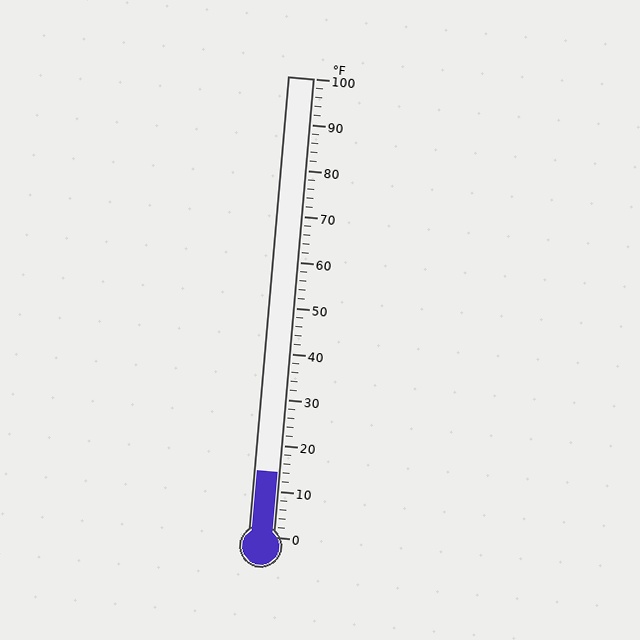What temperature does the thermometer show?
The thermometer shows approximately 14°F.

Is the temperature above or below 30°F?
The temperature is below 30°F.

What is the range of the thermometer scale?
The thermometer scale ranges from 0°F to 100°F.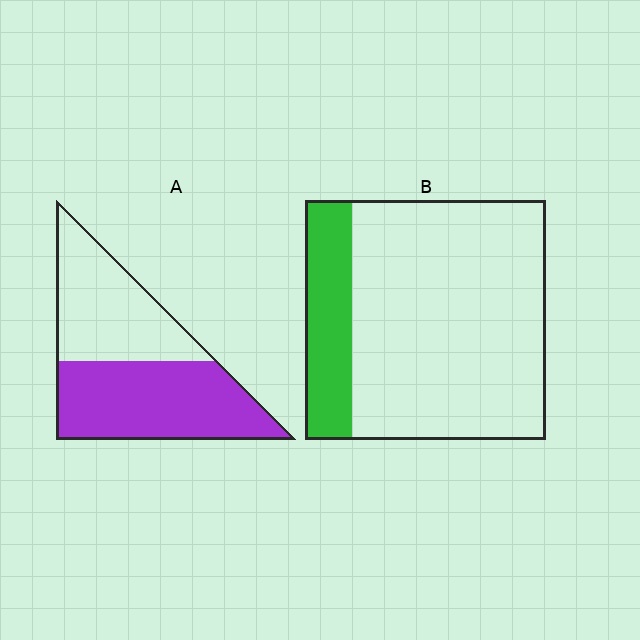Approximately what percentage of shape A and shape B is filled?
A is approximately 55% and B is approximately 20%.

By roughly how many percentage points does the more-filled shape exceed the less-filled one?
By roughly 35 percentage points (A over B).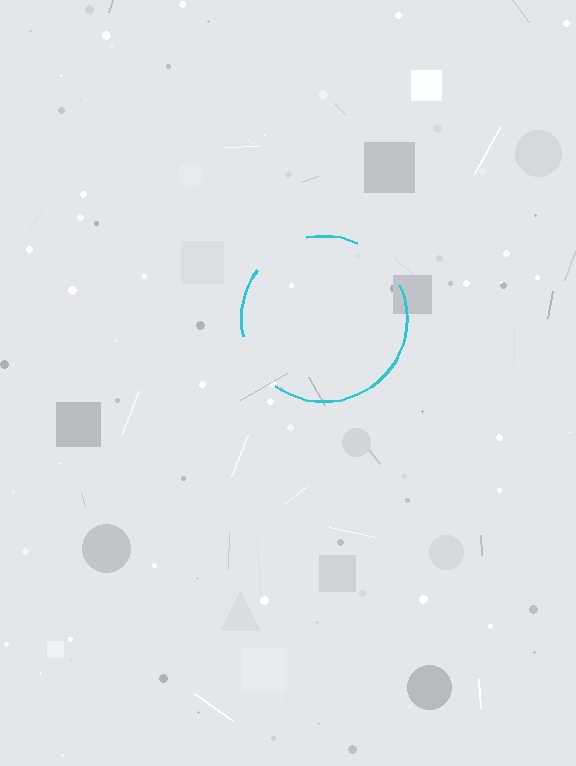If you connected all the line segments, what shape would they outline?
They would outline a circle.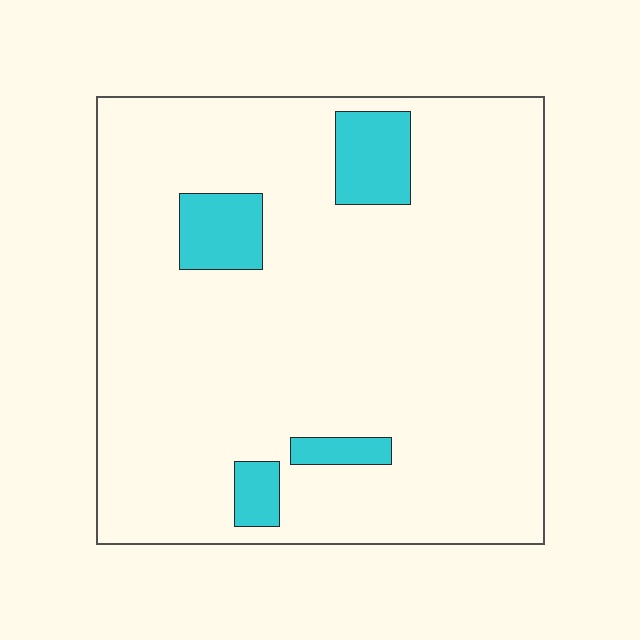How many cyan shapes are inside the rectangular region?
4.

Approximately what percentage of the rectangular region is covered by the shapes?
Approximately 10%.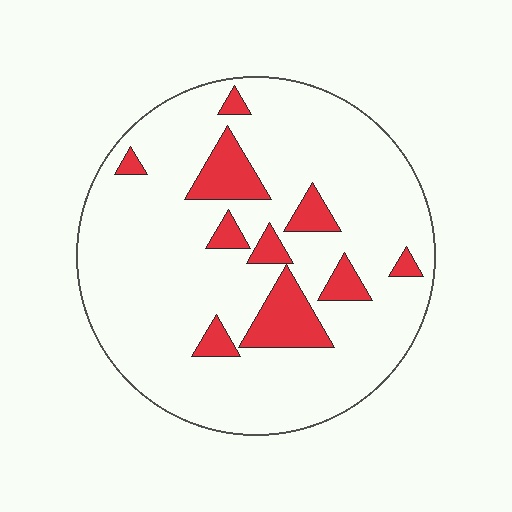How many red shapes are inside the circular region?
10.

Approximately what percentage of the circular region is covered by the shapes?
Approximately 15%.